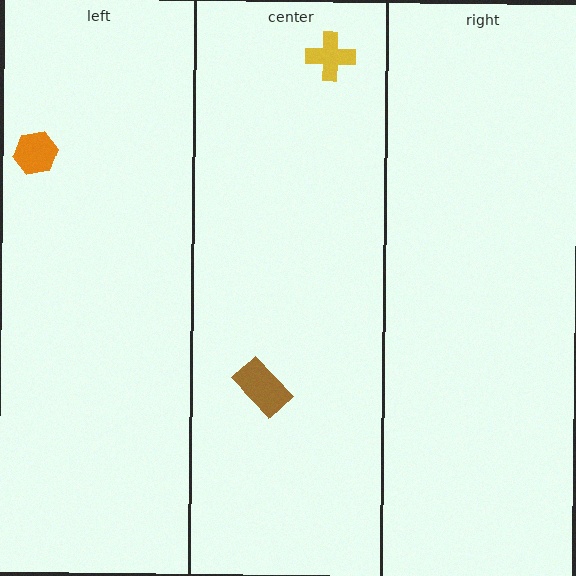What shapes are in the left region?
The orange hexagon.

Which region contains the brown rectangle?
The center region.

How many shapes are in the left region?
1.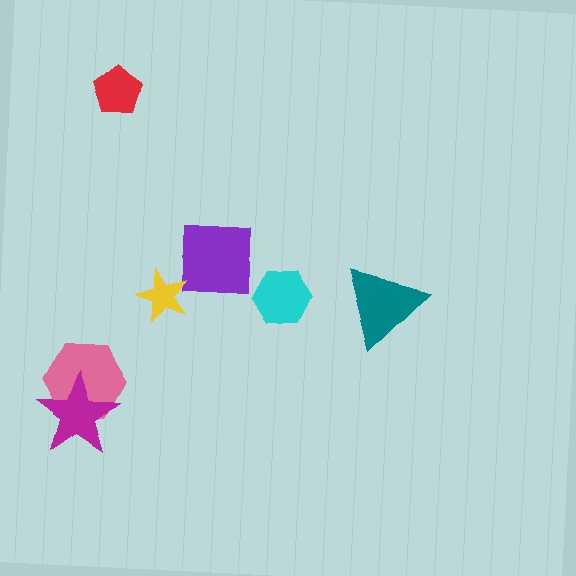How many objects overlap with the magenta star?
1 object overlaps with the magenta star.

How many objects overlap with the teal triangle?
0 objects overlap with the teal triangle.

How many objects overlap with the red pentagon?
0 objects overlap with the red pentagon.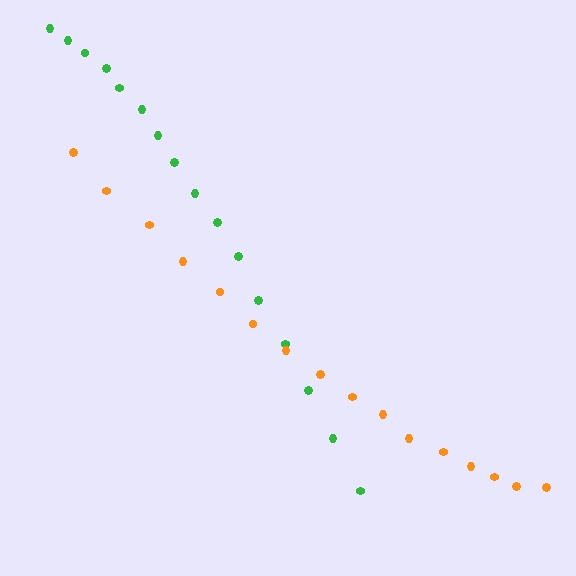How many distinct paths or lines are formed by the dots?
There are 2 distinct paths.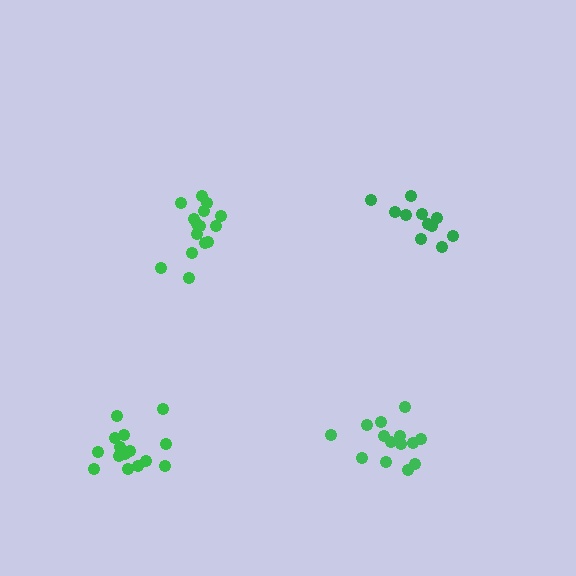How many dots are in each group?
Group 1: 15 dots, Group 2: 14 dots, Group 3: 15 dots, Group 4: 11 dots (55 total).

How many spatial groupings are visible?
There are 4 spatial groupings.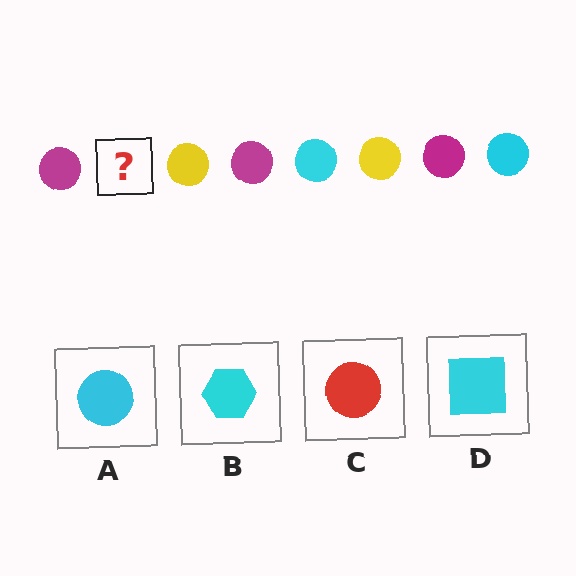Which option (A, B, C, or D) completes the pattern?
A.